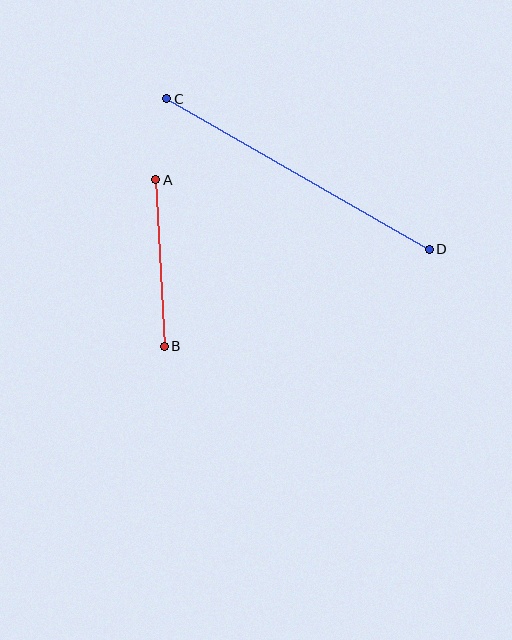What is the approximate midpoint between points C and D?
The midpoint is at approximately (298, 174) pixels.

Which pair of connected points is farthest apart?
Points C and D are farthest apart.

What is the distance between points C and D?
The distance is approximately 302 pixels.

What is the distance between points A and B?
The distance is approximately 167 pixels.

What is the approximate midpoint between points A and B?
The midpoint is at approximately (160, 263) pixels.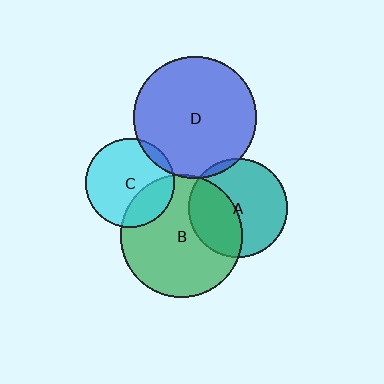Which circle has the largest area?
Circle D (blue).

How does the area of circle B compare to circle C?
Approximately 1.9 times.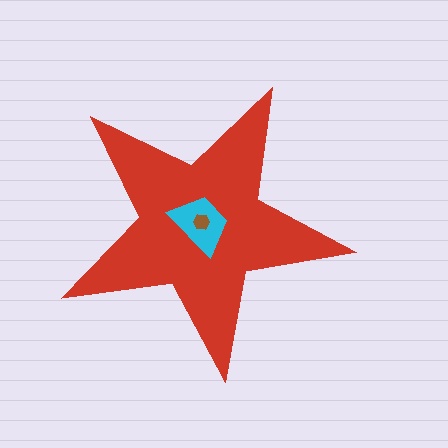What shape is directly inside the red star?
The cyan trapezoid.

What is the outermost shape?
The red star.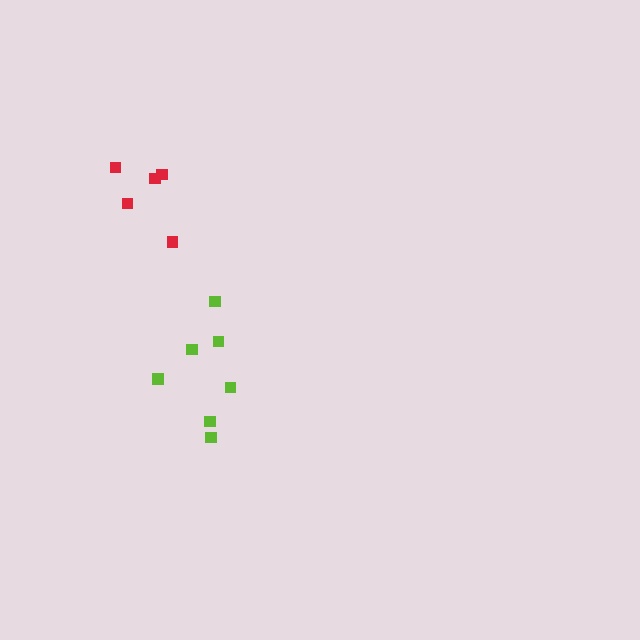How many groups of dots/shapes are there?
There are 2 groups.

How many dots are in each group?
Group 1: 7 dots, Group 2: 5 dots (12 total).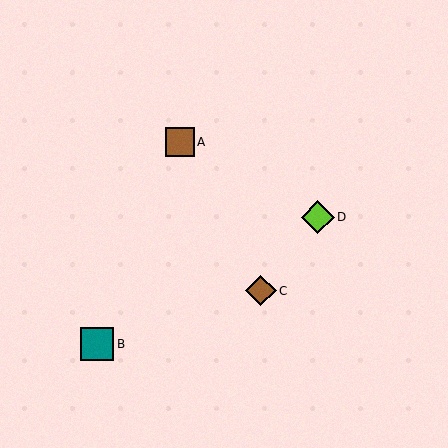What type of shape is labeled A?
Shape A is a brown square.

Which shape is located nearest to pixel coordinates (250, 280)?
The brown diamond (labeled C) at (261, 291) is nearest to that location.